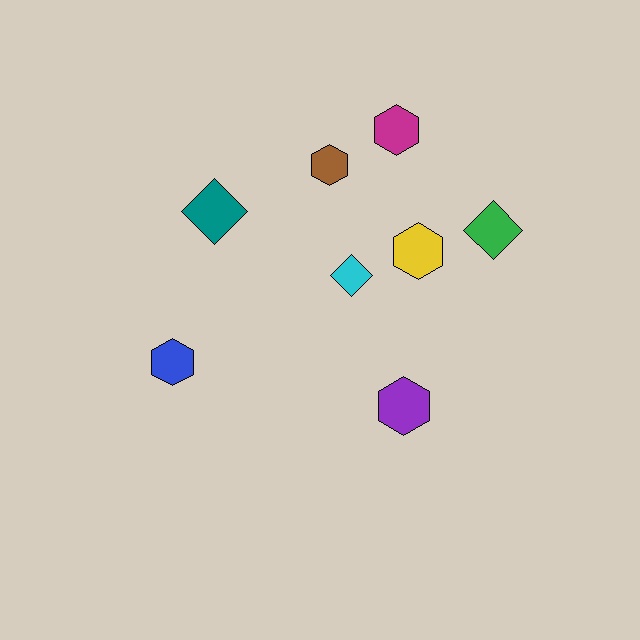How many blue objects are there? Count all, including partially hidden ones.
There is 1 blue object.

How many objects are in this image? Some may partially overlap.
There are 8 objects.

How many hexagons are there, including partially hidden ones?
There are 5 hexagons.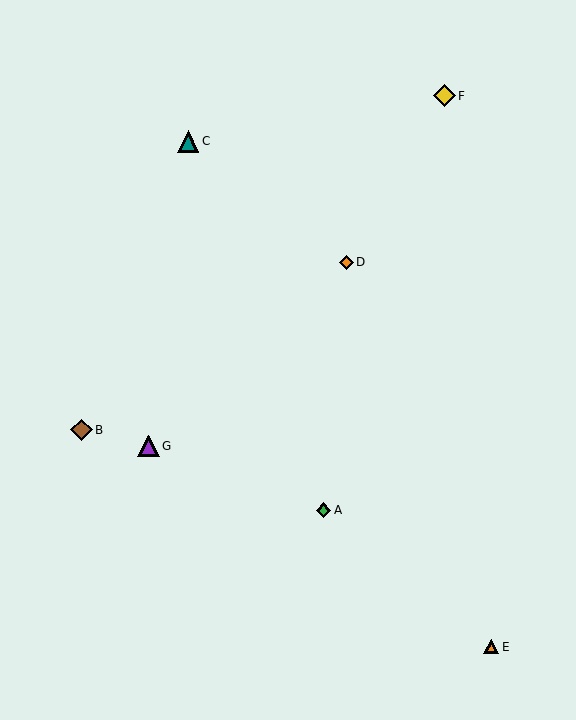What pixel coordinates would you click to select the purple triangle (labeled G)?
Click at (149, 446) to select the purple triangle G.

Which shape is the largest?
The yellow diamond (labeled F) is the largest.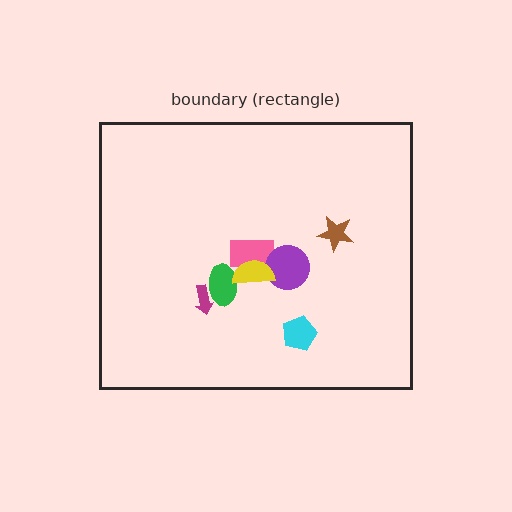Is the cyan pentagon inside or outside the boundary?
Inside.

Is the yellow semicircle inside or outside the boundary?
Inside.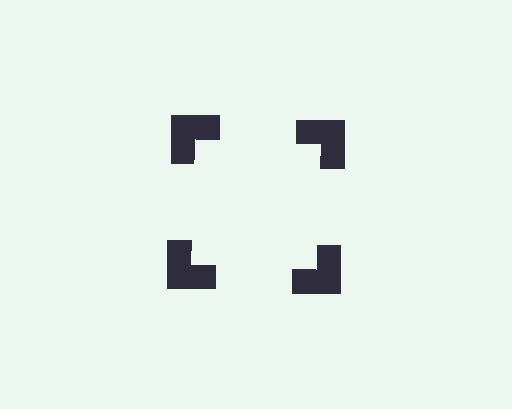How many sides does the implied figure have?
4 sides.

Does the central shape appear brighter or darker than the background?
It typically appears slightly brighter than the background, even though no actual brightness change is drawn.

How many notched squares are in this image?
There are 4 — one at each vertex of the illusory square.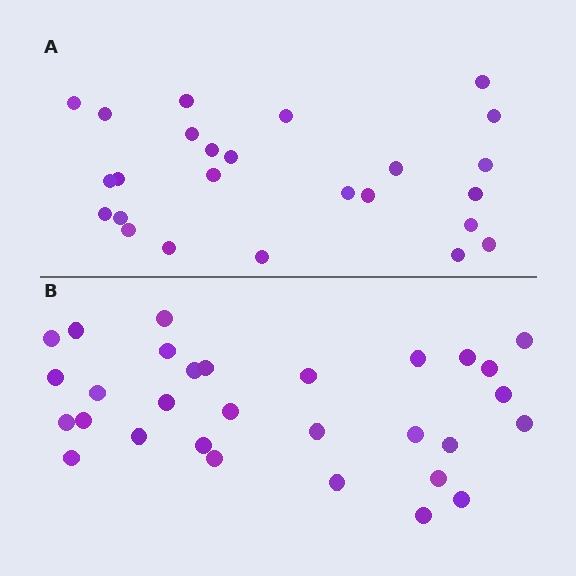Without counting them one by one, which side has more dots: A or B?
Region B (the bottom region) has more dots.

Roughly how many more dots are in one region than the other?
Region B has about 5 more dots than region A.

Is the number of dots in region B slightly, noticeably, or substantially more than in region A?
Region B has only slightly more — the two regions are fairly close. The ratio is roughly 1.2 to 1.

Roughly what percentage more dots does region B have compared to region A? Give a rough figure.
About 20% more.